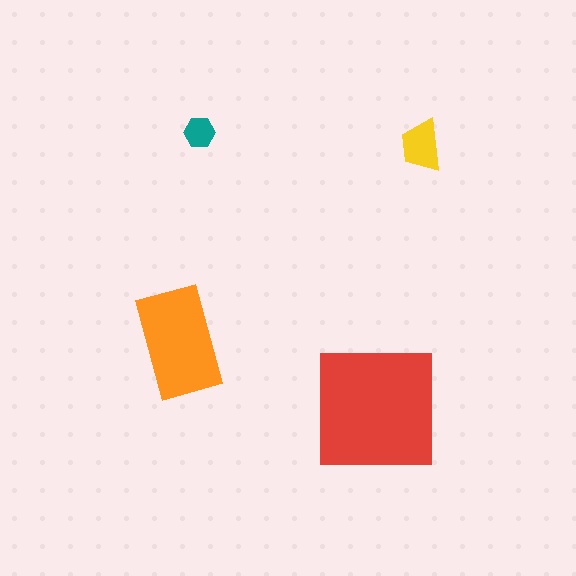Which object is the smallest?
The teal hexagon.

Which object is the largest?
The red square.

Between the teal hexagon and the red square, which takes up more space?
The red square.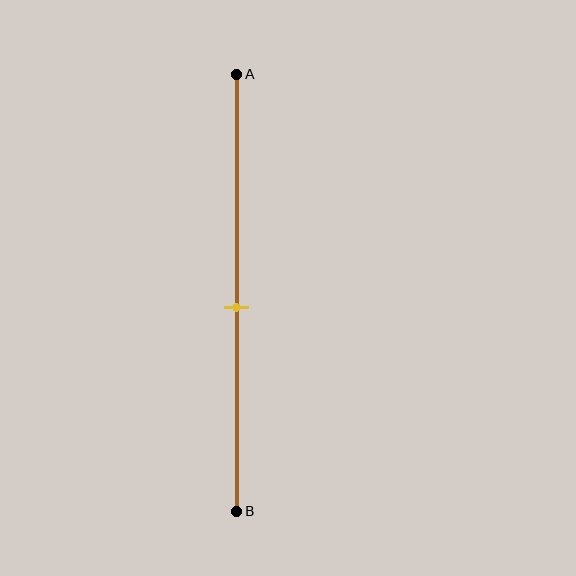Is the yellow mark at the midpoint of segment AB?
No, the mark is at about 55% from A, not at the 50% midpoint.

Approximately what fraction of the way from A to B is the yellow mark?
The yellow mark is approximately 55% of the way from A to B.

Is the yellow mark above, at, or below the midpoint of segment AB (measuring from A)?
The yellow mark is below the midpoint of segment AB.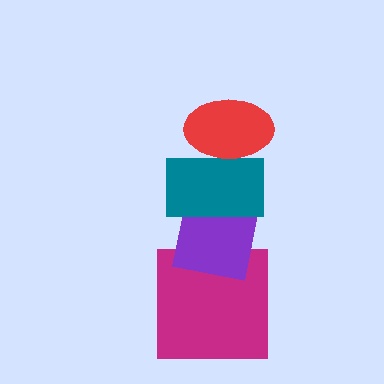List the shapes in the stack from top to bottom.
From top to bottom: the red ellipse, the teal rectangle, the purple square, the magenta square.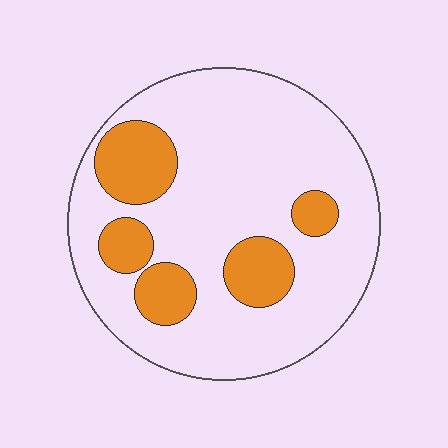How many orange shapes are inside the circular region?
5.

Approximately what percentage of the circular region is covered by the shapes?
Approximately 20%.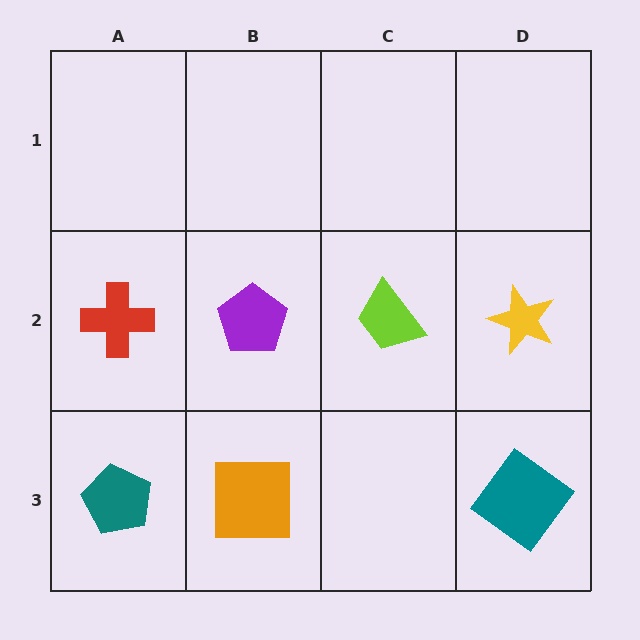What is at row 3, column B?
An orange square.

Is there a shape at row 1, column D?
No, that cell is empty.